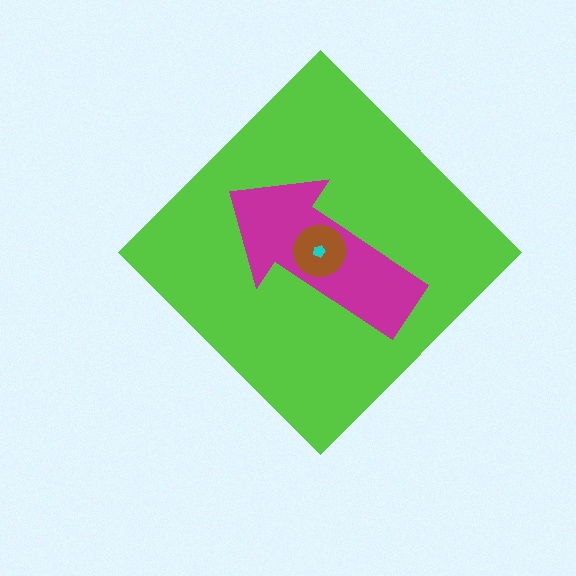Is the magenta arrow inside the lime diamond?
Yes.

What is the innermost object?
The cyan pentagon.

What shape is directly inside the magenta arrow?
The brown circle.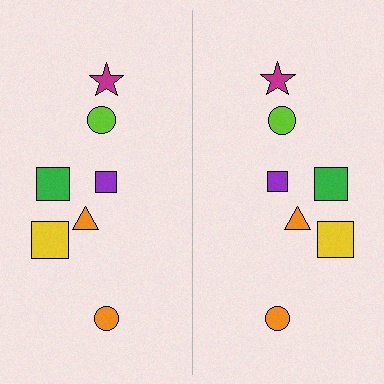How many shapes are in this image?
There are 14 shapes in this image.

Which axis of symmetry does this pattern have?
The pattern has a vertical axis of symmetry running through the center of the image.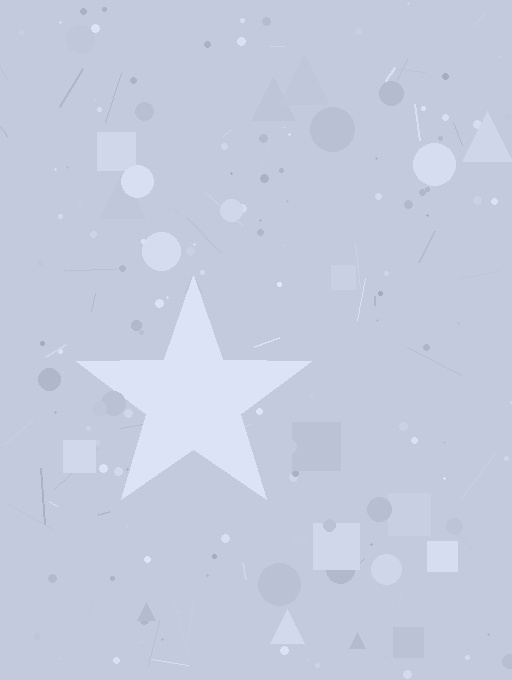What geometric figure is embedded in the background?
A star is embedded in the background.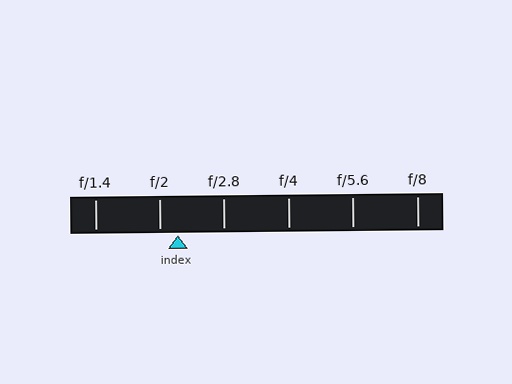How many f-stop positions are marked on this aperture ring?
There are 6 f-stop positions marked.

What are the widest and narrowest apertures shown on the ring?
The widest aperture shown is f/1.4 and the narrowest is f/8.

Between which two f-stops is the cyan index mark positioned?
The index mark is between f/2 and f/2.8.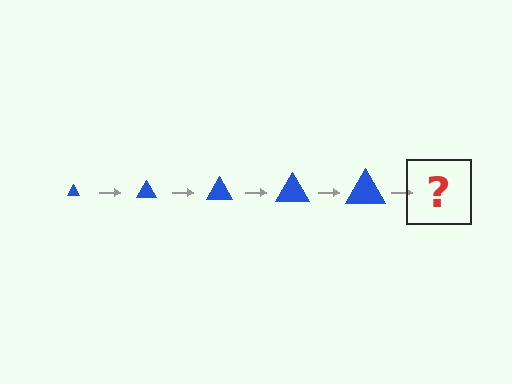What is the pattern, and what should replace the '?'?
The pattern is that the triangle gets progressively larger each step. The '?' should be a blue triangle, larger than the previous one.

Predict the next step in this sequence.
The next step is a blue triangle, larger than the previous one.